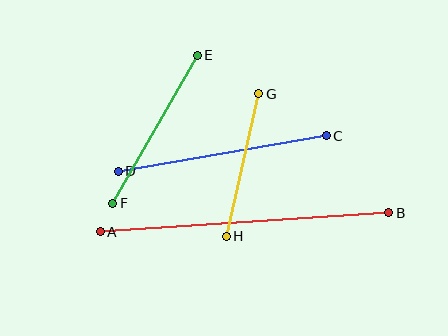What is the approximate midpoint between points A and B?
The midpoint is at approximately (244, 222) pixels.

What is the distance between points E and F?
The distance is approximately 171 pixels.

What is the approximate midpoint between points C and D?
The midpoint is at approximately (222, 153) pixels.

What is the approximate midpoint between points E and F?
The midpoint is at approximately (155, 129) pixels.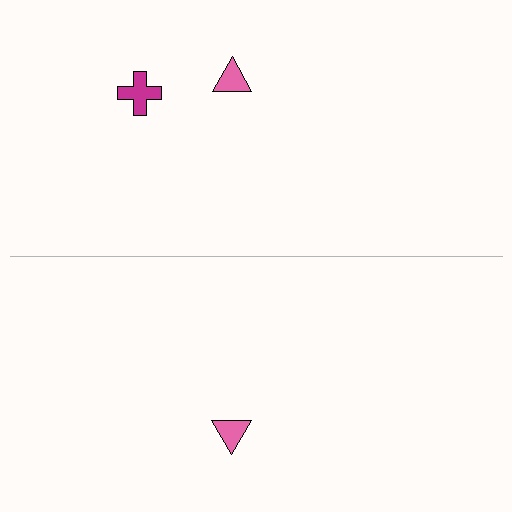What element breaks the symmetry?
A magenta cross is missing from the bottom side.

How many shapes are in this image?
There are 3 shapes in this image.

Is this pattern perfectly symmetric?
No, the pattern is not perfectly symmetric. A magenta cross is missing from the bottom side.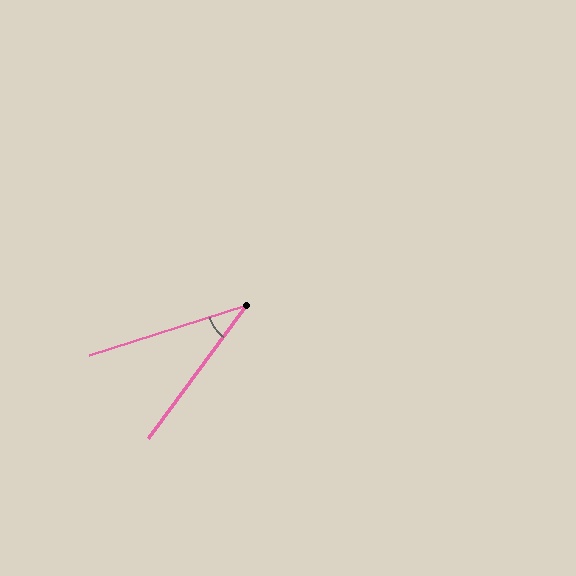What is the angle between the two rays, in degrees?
Approximately 36 degrees.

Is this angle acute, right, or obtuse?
It is acute.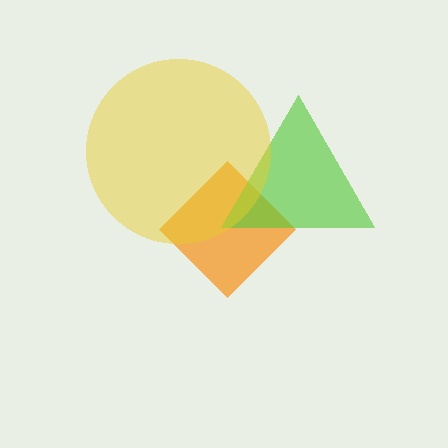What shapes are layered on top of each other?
The layered shapes are: an orange diamond, a lime triangle, a yellow circle.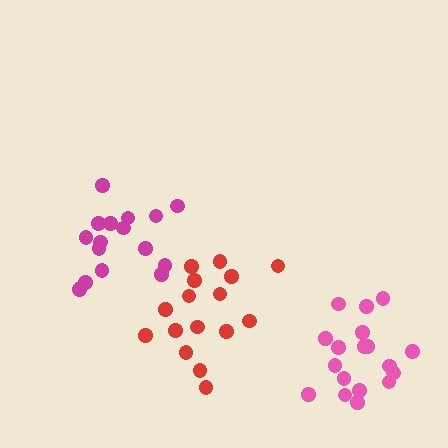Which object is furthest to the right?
The pink cluster is rightmost.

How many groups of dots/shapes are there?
There are 3 groups.